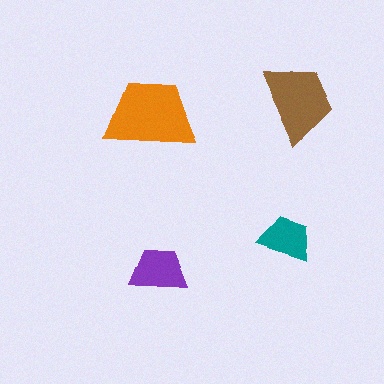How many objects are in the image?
There are 4 objects in the image.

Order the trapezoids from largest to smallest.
the orange one, the brown one, the purple one, the teal one.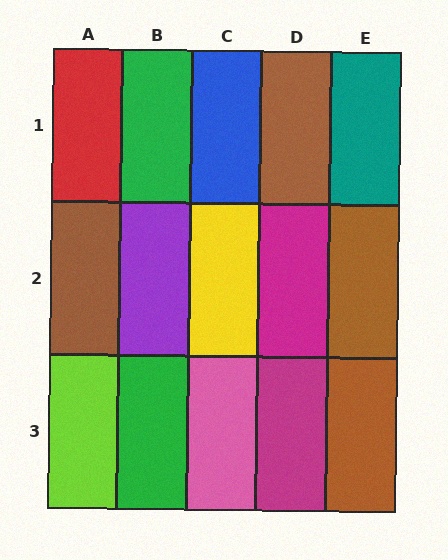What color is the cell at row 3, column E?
Brown.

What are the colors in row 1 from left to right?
Red, green, blue, brown, teal.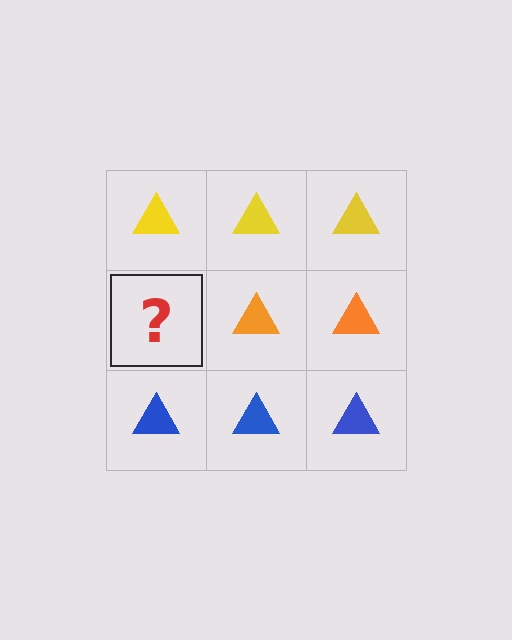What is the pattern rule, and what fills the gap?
The rule is that each row has a consistent color. The gap should be filled with an orange triangle.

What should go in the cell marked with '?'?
The missing cell should contain an orange triangle.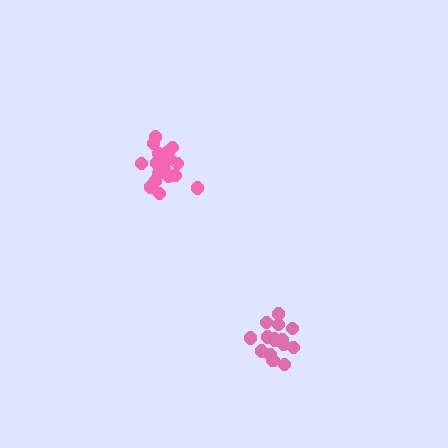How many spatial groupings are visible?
There are 2 spatial groupings.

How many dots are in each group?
Group 1: 15 dots, Group 2: 19 dots (34 total).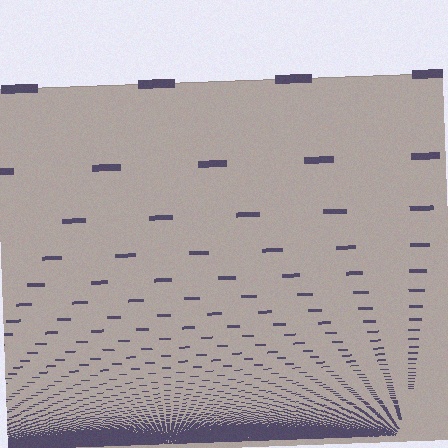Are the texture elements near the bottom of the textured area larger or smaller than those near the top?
Smaller. The gradient is inverted — elements near the bottom are smaller and denser.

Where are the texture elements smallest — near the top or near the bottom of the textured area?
Near the bottom.